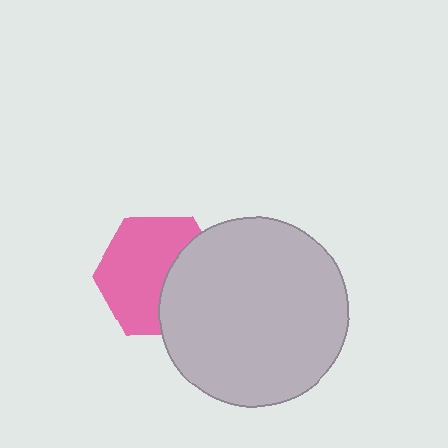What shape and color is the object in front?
The object in front is a light gray circle.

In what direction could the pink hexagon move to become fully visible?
The pink hexagon could move left. That would shift it out from behind the light gray circle entirely.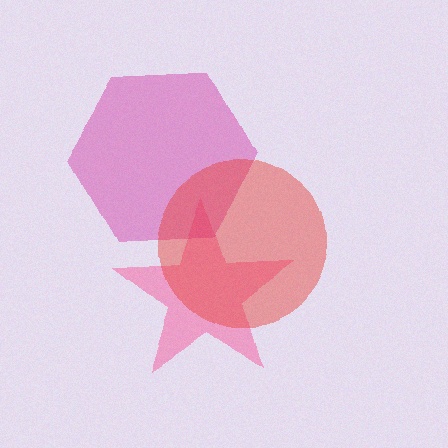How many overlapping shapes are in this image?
There are 3 overlapping shapes in the image.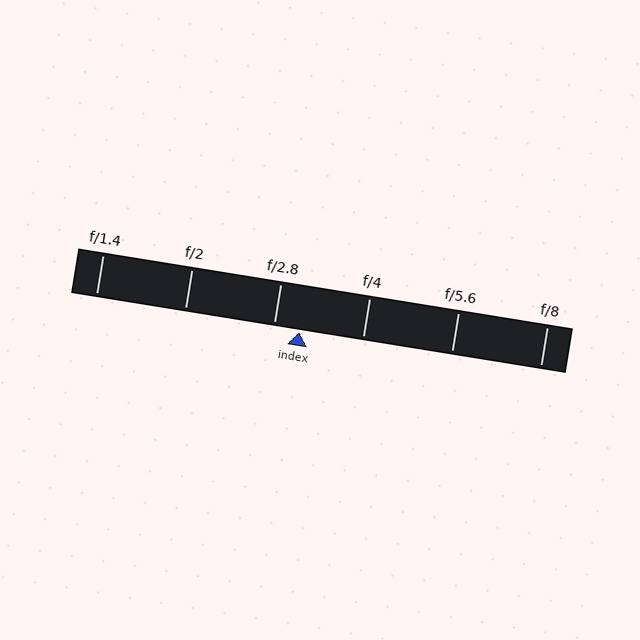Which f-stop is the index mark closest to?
The index mark is closest to f/2.8.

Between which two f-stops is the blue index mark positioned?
The index mark is between f/2.8 and f/4.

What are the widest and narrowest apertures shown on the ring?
The widest aperture shown is f/1.4 and the narrowest is f/8.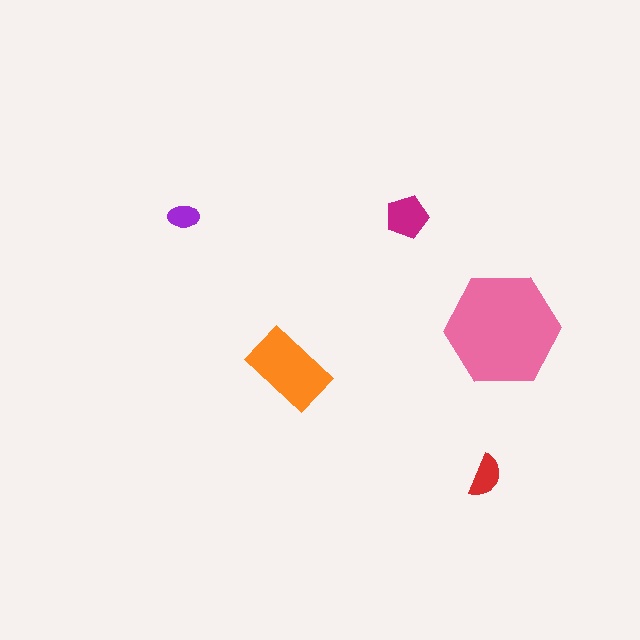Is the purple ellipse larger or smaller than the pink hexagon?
Smaller.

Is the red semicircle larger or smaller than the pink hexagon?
Smaller.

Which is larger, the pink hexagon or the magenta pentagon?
The pink hexagon.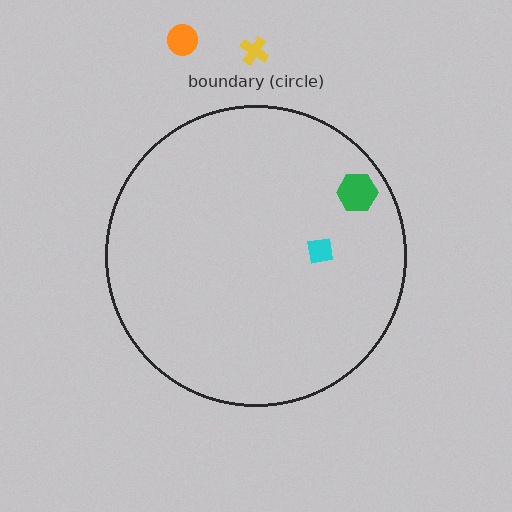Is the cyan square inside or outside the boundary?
Inside.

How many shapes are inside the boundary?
2 inside, 2 outside.